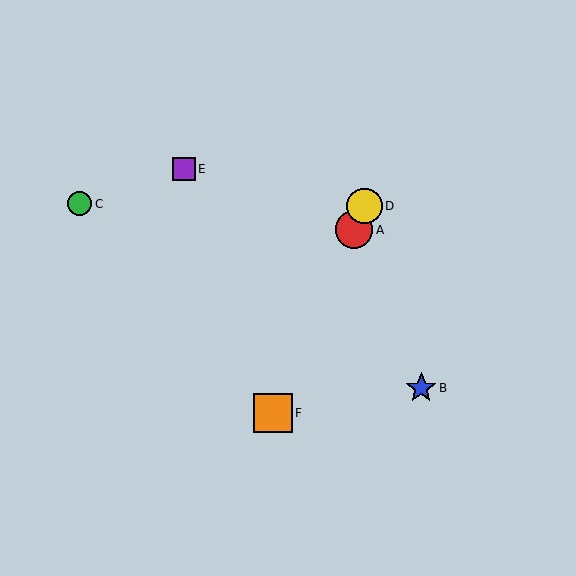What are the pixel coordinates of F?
Object F is at (273, 413).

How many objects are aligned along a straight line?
3 objects (A, D, F) are aligned along a straight line.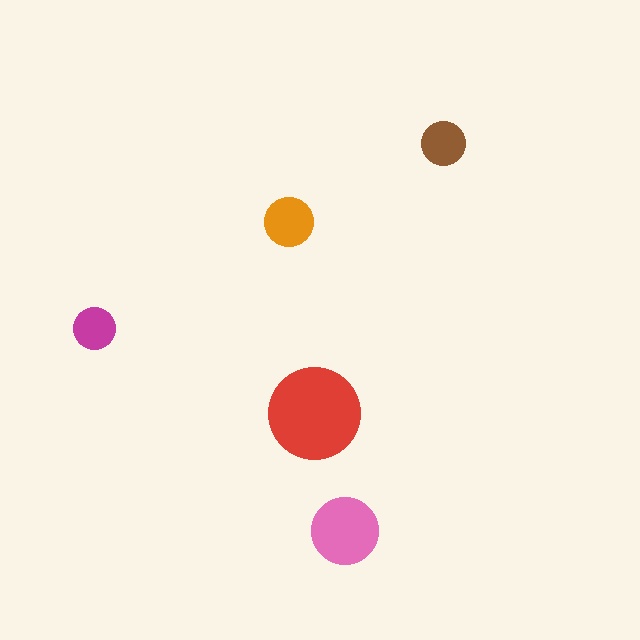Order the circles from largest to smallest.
the red one, the pink one, the orange one, the brown one, the magenta one.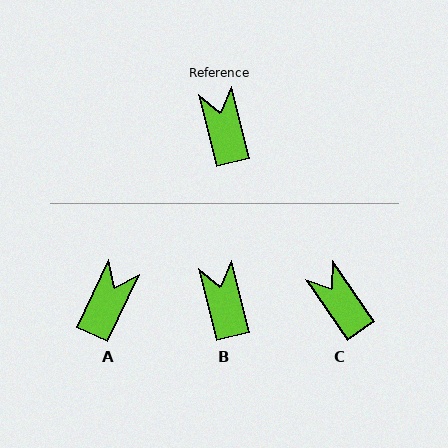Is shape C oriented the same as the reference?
No, it is off by about 21 degrees.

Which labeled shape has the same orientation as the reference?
B.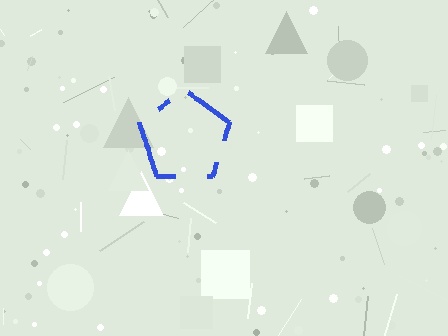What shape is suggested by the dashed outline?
The dashed outline suggests a pentagon.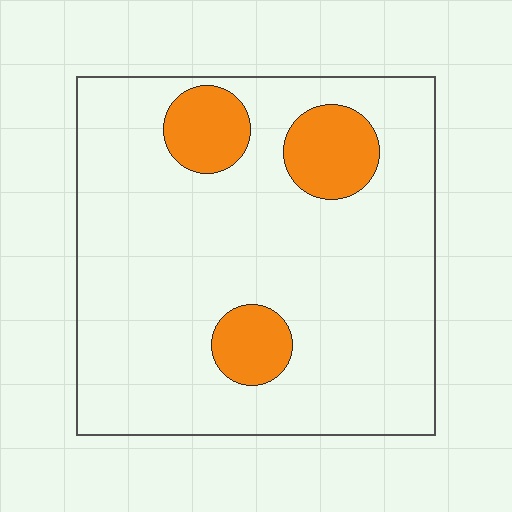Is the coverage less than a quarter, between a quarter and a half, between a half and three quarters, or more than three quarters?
Less than a quarter.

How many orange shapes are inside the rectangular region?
3.